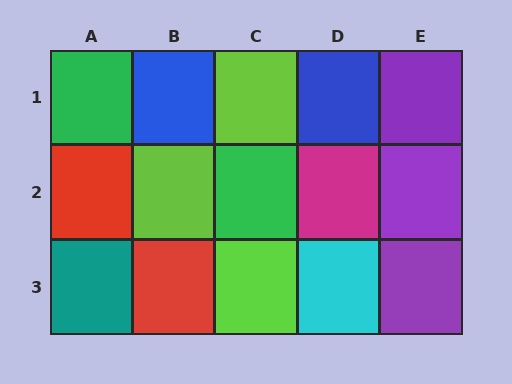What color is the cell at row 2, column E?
Purple.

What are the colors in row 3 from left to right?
Teal, red, lime, cyan, purple.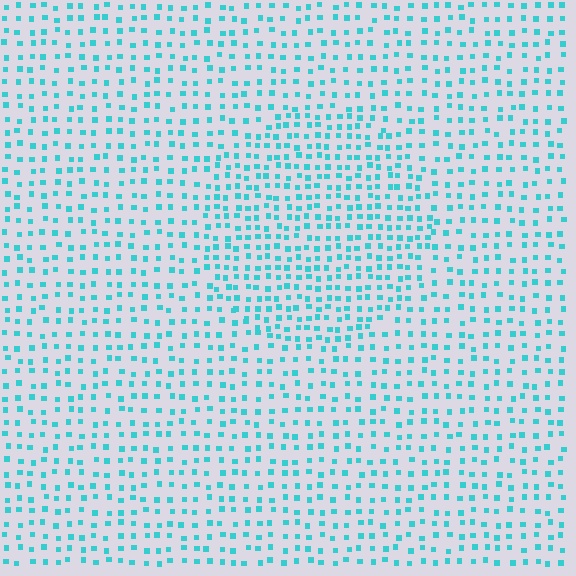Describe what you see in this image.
The image contains small cyan elements arranged at two different densities. A circle-shaped region is visible where the elements are more densely packed than the surrounding area.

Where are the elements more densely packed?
The elements are more densely packed inside the circle boundary.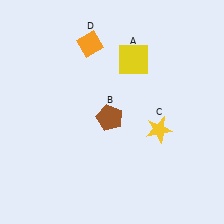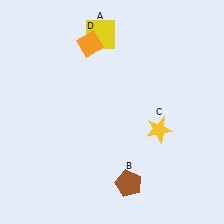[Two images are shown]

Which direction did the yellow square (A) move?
The yellow square (A) moved left.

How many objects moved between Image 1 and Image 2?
2 objects moved between the two images.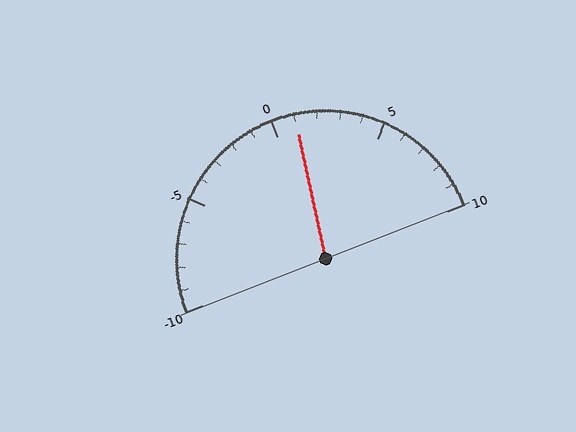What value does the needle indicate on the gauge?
The needle indicates approximately 1.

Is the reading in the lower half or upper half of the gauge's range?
The reading is in the upper half of the range (-10 to 10).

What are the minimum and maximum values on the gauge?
The gauge ranges from -10 to 10.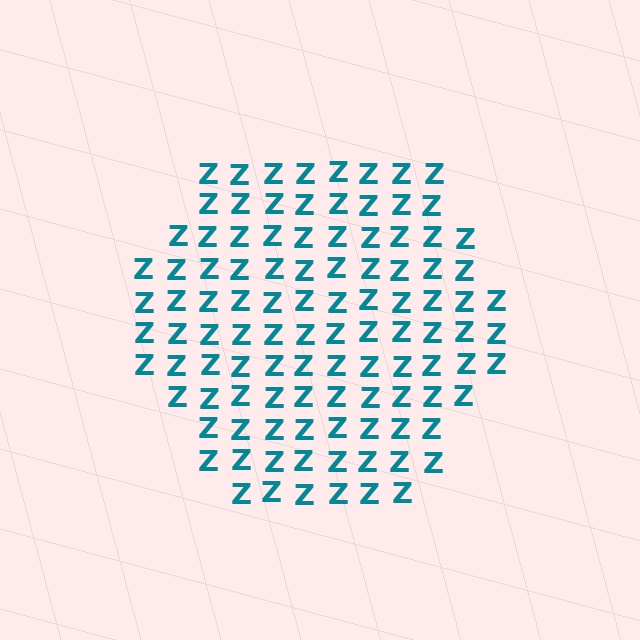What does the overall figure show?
The overall figure shows a hexagon.